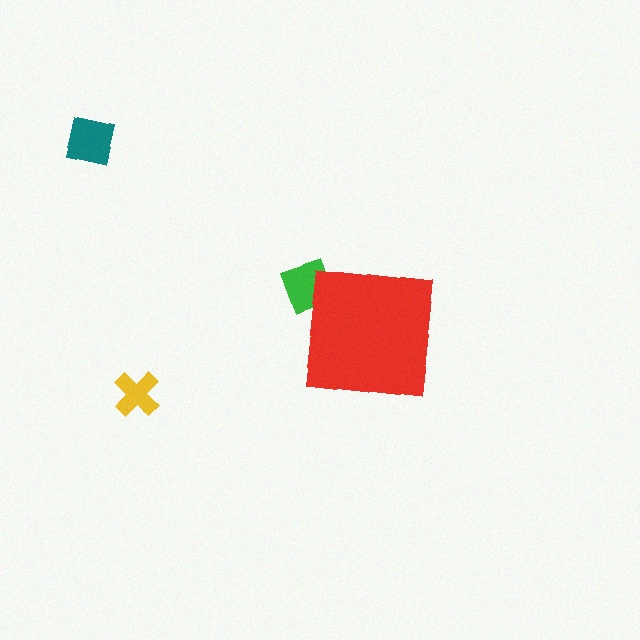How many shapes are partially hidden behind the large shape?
1 shape is partially hidden.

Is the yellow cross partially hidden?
No, the yellow cross is fully visible.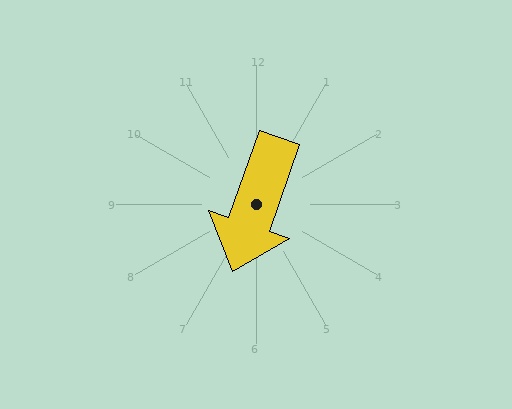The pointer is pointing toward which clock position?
Roughly 7 o'clock.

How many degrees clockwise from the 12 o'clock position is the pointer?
Approximately 199 degrees.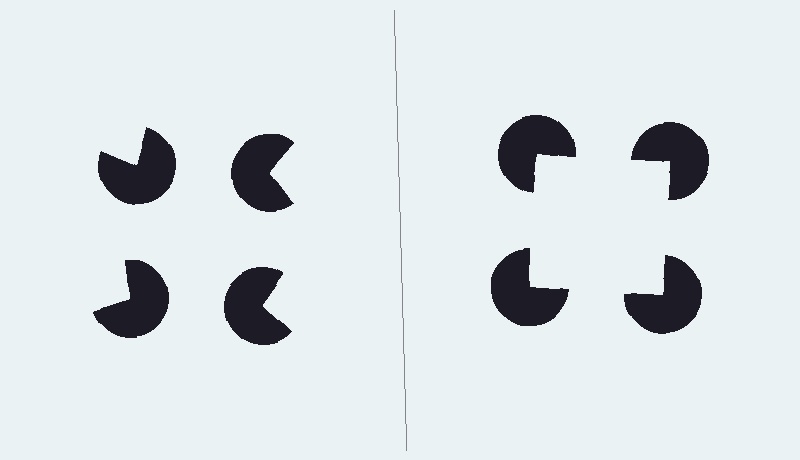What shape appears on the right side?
An illusory square.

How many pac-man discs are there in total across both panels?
8 — 4 on each side.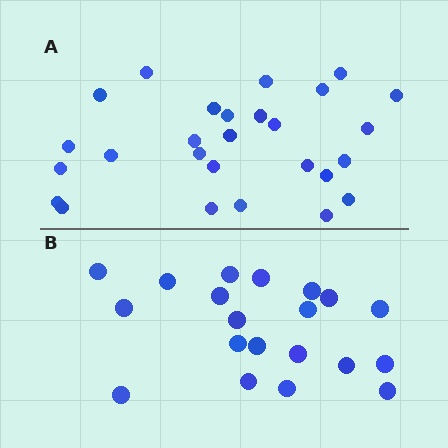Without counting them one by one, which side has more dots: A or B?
Region A (the top region) has more dots.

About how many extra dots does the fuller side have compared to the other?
Region A has roughly 8 or so more dots than region B.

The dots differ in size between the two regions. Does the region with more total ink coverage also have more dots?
No. Region B has more total ink coverage because its dots are larger, but region A actually contains more individual dots. Total area can be misleading — the number of items is what matters here.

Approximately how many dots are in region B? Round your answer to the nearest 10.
About 20 dots.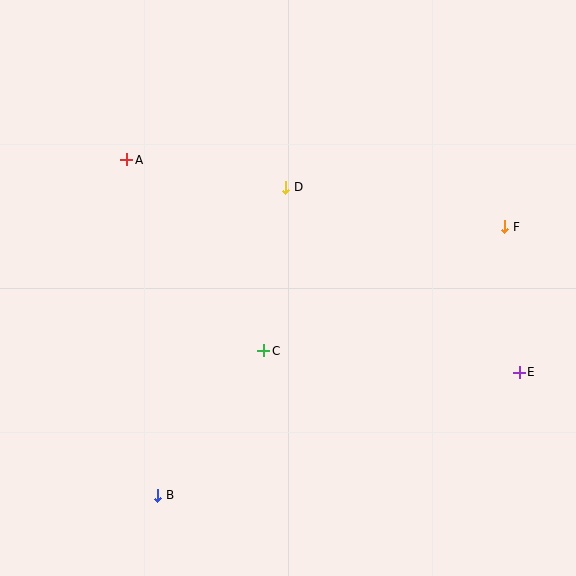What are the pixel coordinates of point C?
Point C is at (264, 351).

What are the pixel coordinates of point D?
Point D is at (286, 187).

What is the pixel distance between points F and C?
The distance between F and C is 271 pixels.